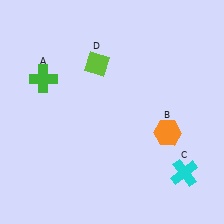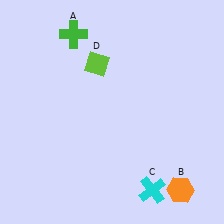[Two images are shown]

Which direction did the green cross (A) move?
The green cross (A) moved up.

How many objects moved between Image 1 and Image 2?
3 objects moved between the two images.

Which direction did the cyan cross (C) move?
The cyan cross (C) moved left.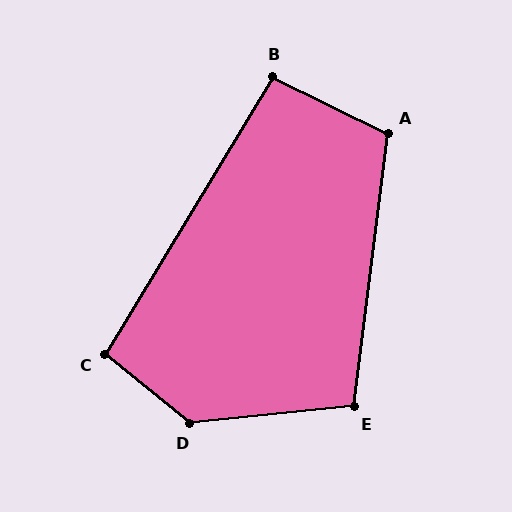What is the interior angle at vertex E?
Approximately 103 degrees (obtuse).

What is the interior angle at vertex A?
Approximately 109 degrees (obtuse).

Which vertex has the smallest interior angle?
B, at approximately 95 degrees.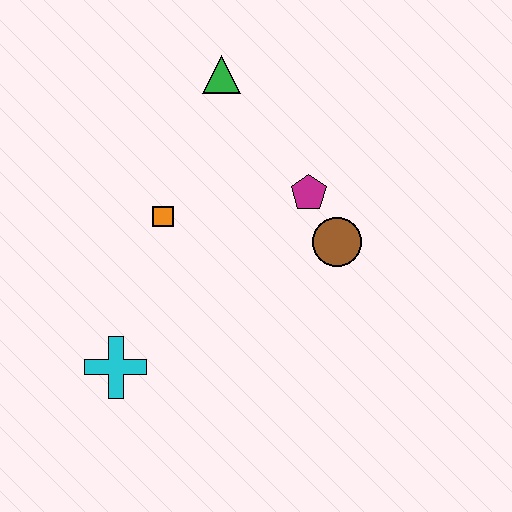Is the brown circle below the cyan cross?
No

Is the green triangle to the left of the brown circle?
Yes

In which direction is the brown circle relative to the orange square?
The brown circle is to the right of the orange square.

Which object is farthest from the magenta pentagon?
The cyan cross is farthest from the magenta pentagon.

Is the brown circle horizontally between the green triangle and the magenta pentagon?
No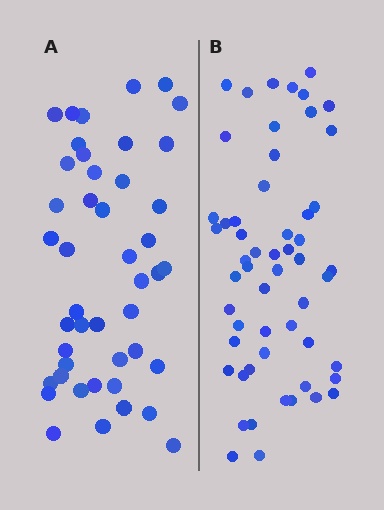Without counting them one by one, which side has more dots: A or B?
Region B (the right region) has more dots.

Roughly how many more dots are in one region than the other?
Region B has roughly 10 or so more dots than region A.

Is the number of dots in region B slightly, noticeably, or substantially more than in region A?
Region B has only slightly more — the two regions are fairly close. The ratio is roughly 1.2 to 1.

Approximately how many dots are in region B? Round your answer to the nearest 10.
About 60 dots. (The exact count is 55, which rounds to 60.)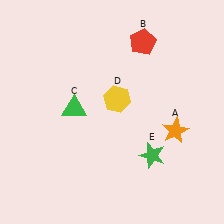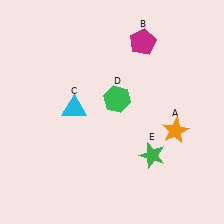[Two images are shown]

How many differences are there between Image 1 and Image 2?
There are 3 differences between the two images.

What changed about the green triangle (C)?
In Image 1, C is green. In Image 2, it changed to cyan.